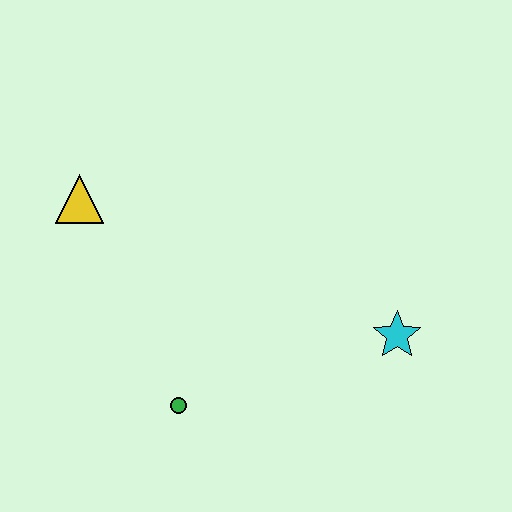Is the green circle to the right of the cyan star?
No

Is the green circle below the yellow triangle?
Yes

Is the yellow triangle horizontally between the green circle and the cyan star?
No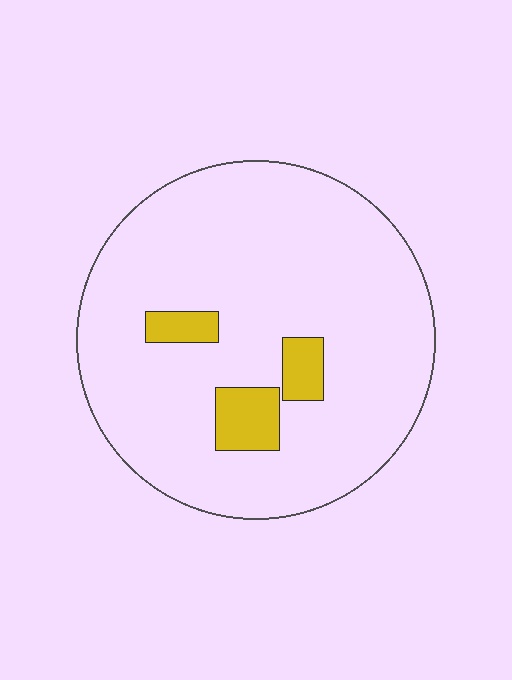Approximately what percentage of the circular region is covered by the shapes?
Approximately 10%.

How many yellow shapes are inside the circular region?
3.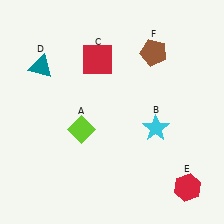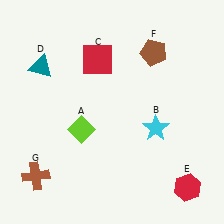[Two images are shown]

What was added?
A brown cross (G) was added in Image 2.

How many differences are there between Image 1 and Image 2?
There is 1 difference between the two images.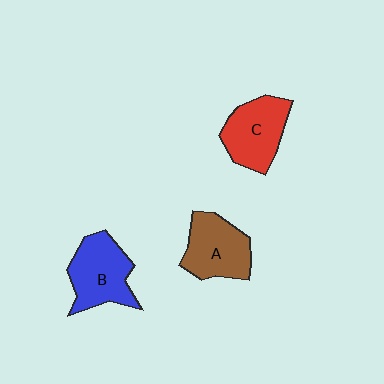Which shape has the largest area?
Shape B (blue).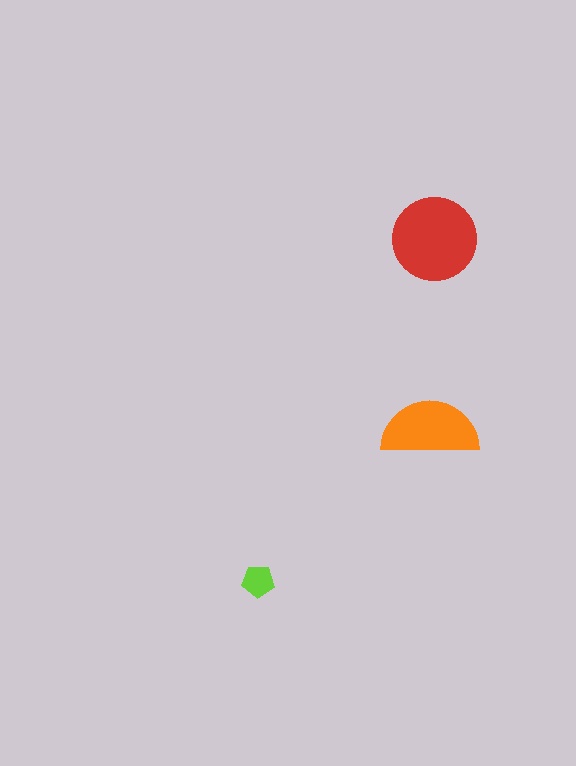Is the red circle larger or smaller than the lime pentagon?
Larger.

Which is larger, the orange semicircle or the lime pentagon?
The orange semicircle.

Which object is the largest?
The red circle.